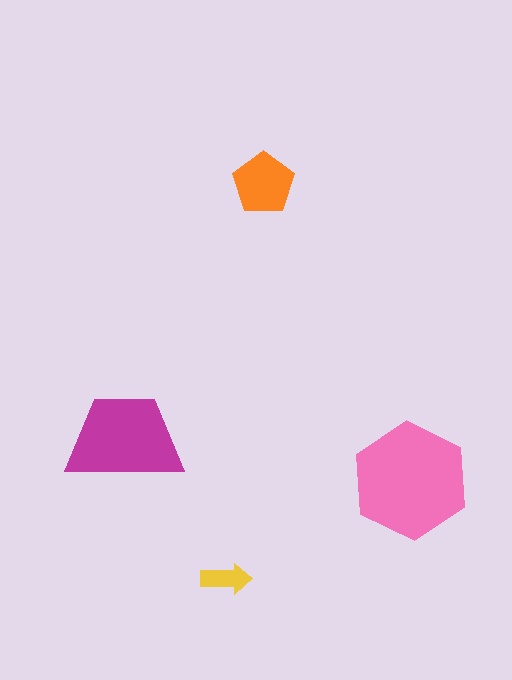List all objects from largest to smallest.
The pink hexagon, the magenta trapezoid, the orange pentagon, the yellow arrow.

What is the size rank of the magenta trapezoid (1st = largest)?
2nd.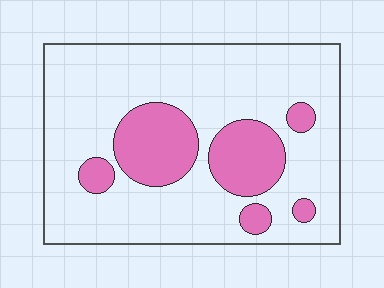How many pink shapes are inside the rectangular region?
6.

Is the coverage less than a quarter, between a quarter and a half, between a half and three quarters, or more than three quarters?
Less than a quarter.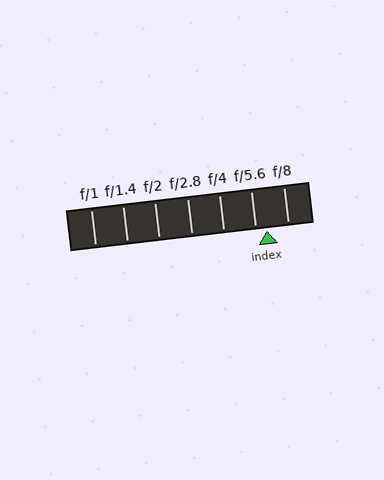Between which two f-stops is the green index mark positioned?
The index mark is between f/5.6 and f/8.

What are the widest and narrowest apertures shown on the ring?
The widest aperture shown is f/1 and the narrowest is f/8.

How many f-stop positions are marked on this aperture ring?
There are 7 f-stop positions marked.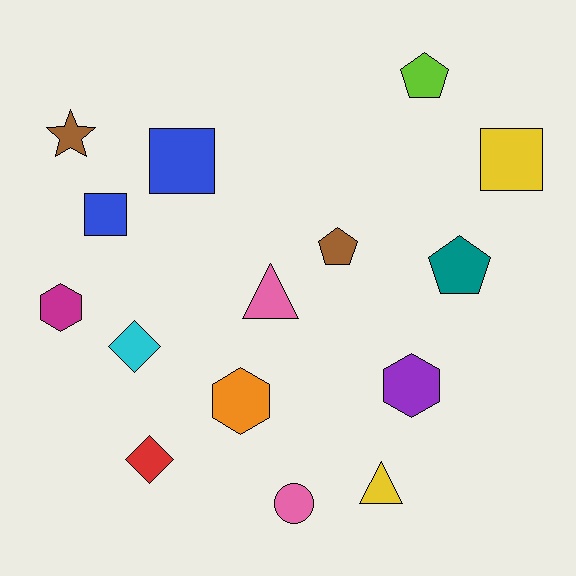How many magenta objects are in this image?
There is 1 magenta object.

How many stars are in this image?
There is 1 star.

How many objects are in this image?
There are 15 objects.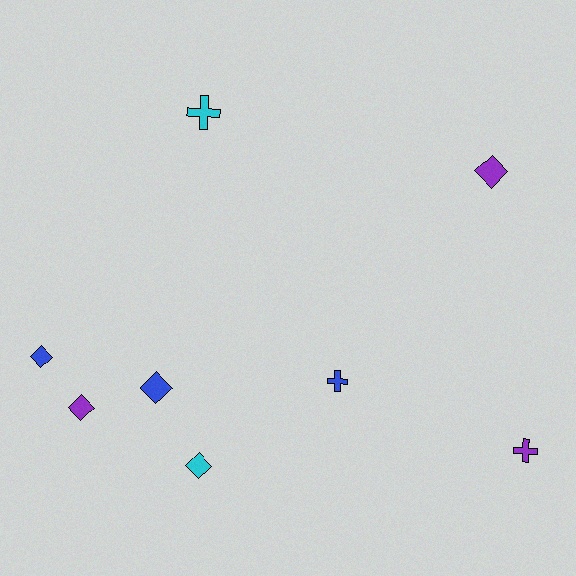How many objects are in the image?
There are 8 objects.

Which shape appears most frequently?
Diamond, with 5 objects.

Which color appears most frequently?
Purple, with 3 objects.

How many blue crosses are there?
There is 1 blue cross.